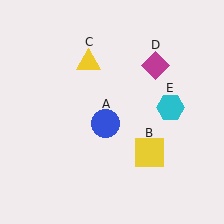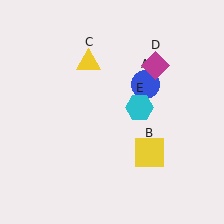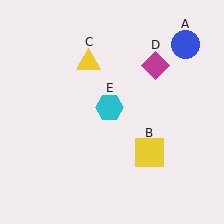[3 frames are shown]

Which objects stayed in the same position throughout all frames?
Yellow square (object B) and yellow triangle (object C) and magenta diamond (object D) remained stationary.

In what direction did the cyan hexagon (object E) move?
The cyan hexagon (object E) moved left.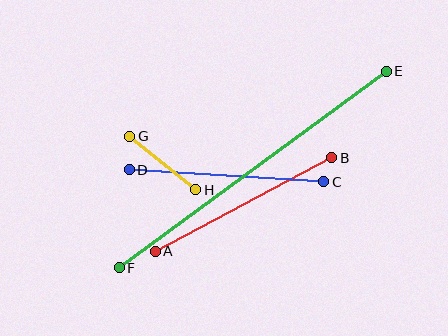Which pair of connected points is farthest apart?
Points E and F are farthest apart.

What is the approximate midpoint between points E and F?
The midpoint is at approximately (253, 169) pixels.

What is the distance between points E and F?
The distance is approximately 332 pixels.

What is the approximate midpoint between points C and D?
The midpoint is at approximately (227, 176) pixels.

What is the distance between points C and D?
The distance is approximately 195 pixels.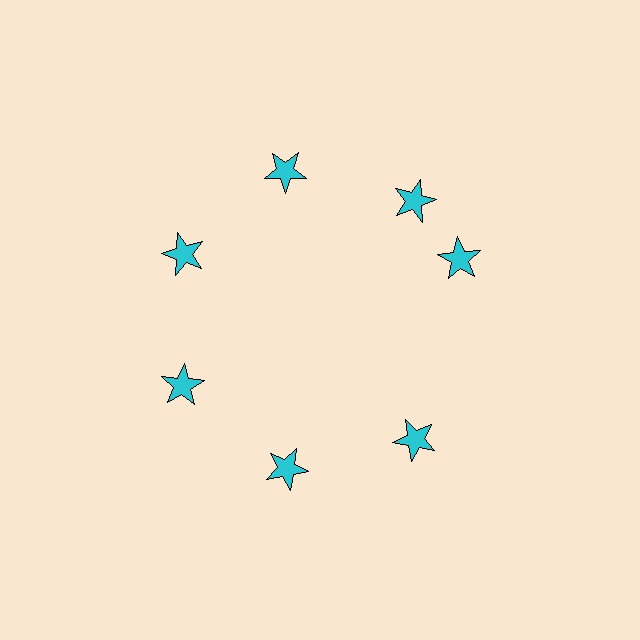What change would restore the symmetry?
The symmetry would be restored by rotating it back into even spacing with its neighbors so that all 7 stars sit at equal angles and equal distance from the center.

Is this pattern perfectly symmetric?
No. The 7 cyan stars are arranged in a ring, but one element near the 3 o'clock position is rotated out of alignment along the ring, breaking the 7-fold rotational symmetry.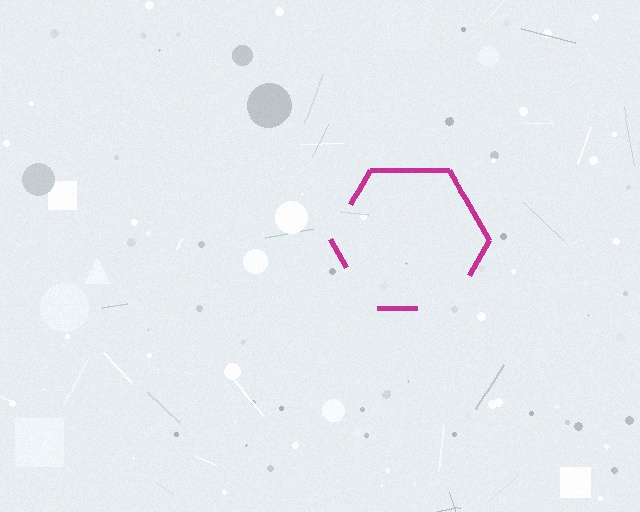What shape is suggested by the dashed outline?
The dashed outline suggests a hexagon.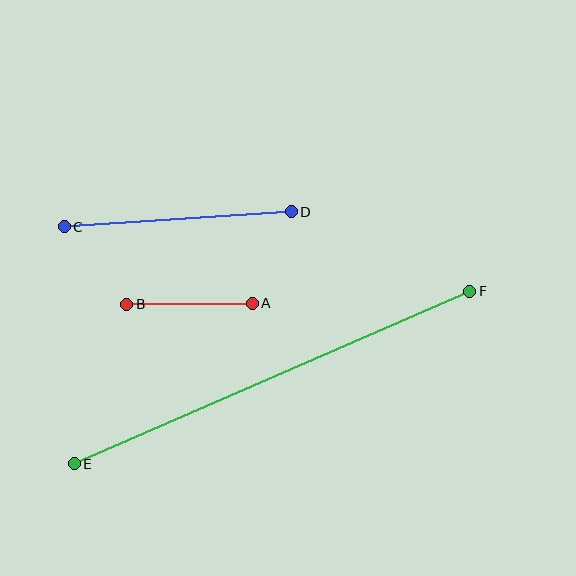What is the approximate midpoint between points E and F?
The midpoint is at approximately (272, 378) pixels.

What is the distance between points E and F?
The distance is approximately 431 pixels.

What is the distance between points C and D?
The distance is approximately 227 pixels.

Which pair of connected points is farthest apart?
Points E and F are farthest apart.